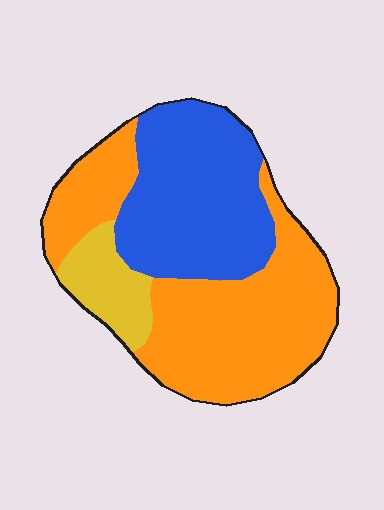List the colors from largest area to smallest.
From largest to smallest: orange, blue, yellow.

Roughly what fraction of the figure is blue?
Blue covers around 35% of the figure.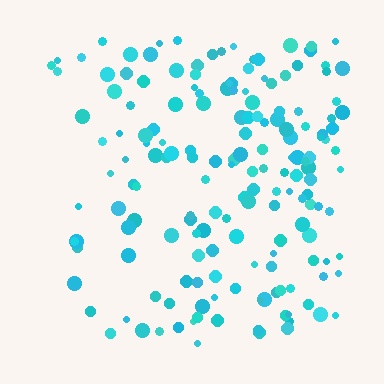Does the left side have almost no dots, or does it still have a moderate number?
Still a moderate number, just noticeably fewer than the right.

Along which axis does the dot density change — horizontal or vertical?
Horizontal.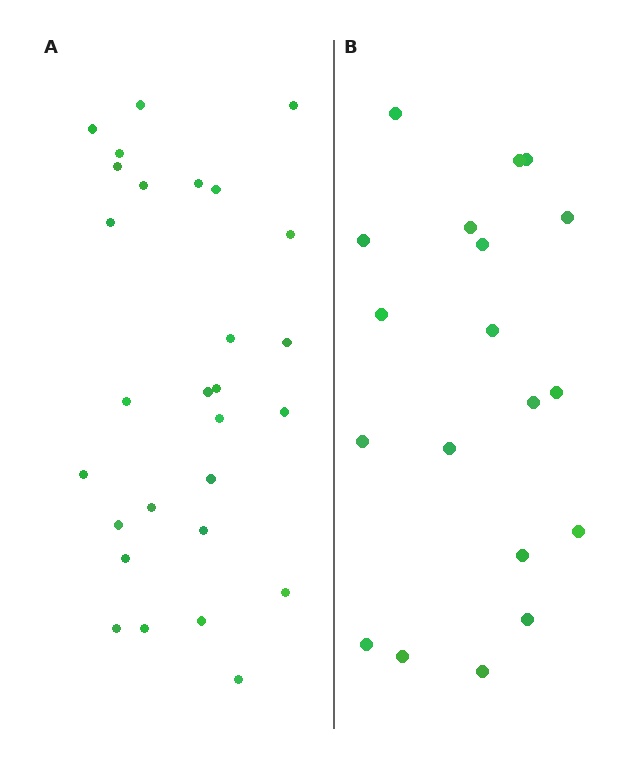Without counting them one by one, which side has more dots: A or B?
Region A (the left region) has more dots.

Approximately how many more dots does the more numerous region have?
Region A has roughly 8 or so more dots than region B.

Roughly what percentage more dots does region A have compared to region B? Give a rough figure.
About 45% more.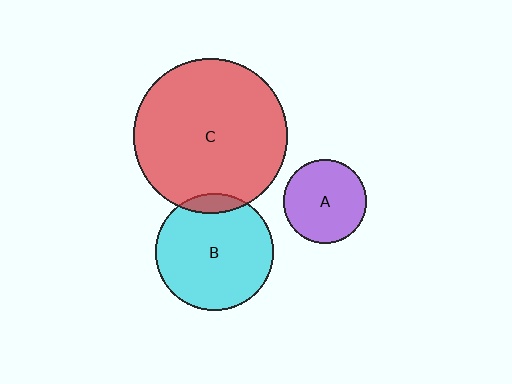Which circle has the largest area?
Circle C (red).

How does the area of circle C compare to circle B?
Approximately 1.7 times.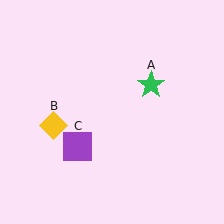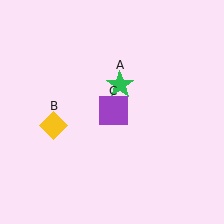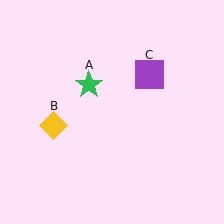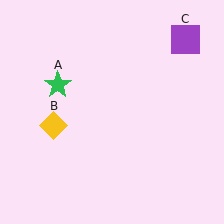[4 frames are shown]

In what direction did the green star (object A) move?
The green star (object A) moved left.